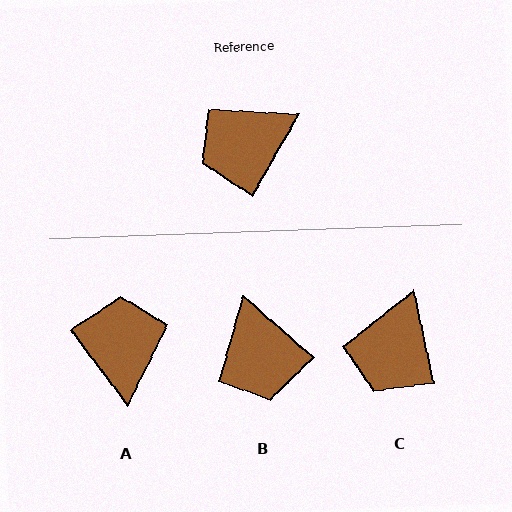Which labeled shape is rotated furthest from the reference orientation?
A, about 113 degrees away.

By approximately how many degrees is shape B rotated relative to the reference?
Approximately 78 degrees counter-clockwise.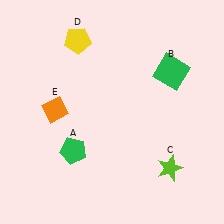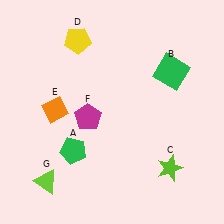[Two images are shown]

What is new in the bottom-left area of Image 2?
A magenta pentagon (F) was added in the bottom-left area of Image 2.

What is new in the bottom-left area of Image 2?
A lime triangle (G) was added in the bottom-left area of Image 2.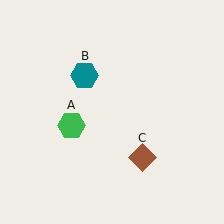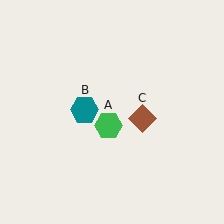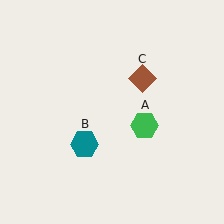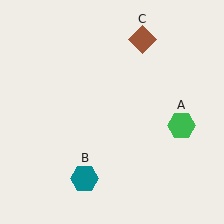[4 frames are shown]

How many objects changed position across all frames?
3 objects changed position: green hexagon (object A), teal hexagon (object B), brown diamond (object C).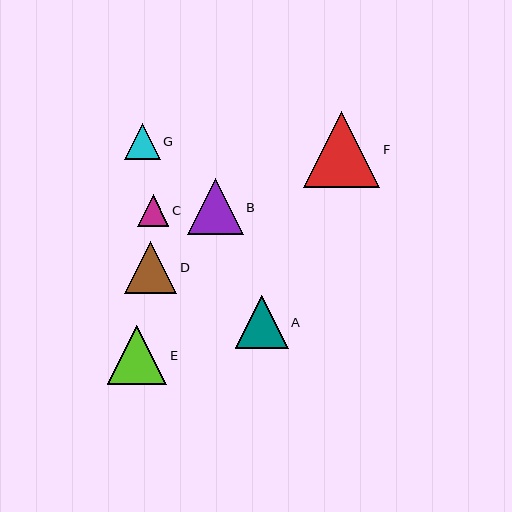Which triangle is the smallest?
Triangle C is the smallest with a size of approximately 31 pixels.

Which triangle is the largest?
Triangle F is the largest with a size of approximately 76 pixels.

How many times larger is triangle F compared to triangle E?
Triangle F is approximately 1.3 times the size of triangle E.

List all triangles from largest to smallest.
From largest to smallest: F, E, B, A, D, G, C.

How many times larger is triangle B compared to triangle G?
Triangle B is approximately 1.5 times the size of triangle G.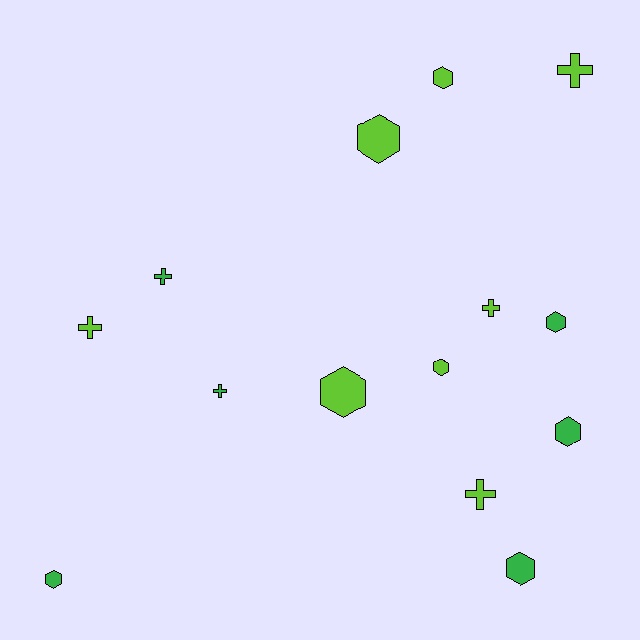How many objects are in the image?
There are 14 objects.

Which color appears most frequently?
Lime, with 8 objects.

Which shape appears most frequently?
Hexagon, with 8 objects.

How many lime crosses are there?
There are 4 lime crosses.